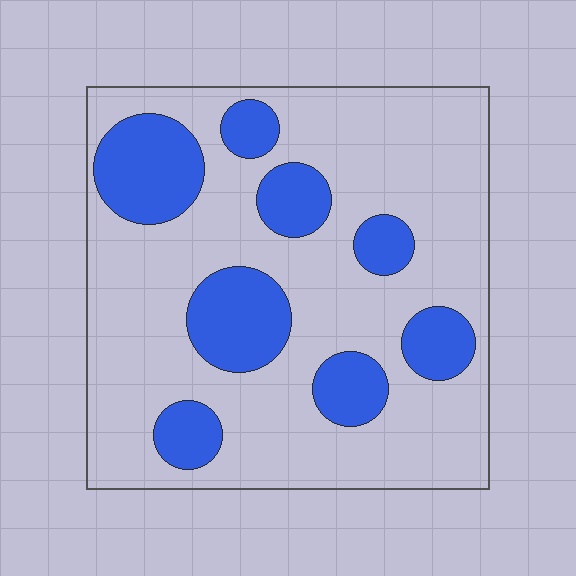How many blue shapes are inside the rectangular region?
8.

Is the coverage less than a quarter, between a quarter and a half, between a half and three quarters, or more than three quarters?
Between a quarter and a half.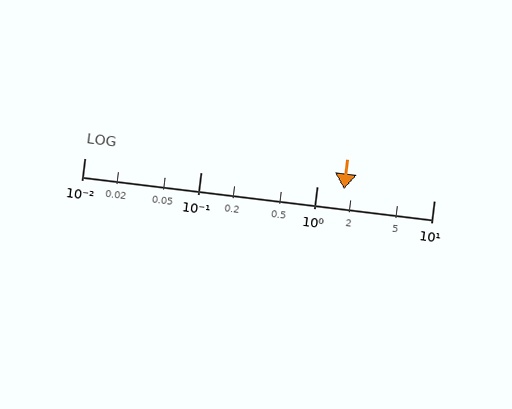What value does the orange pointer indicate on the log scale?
The pointer indicates approximately 1.7.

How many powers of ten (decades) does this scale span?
The scale spans 3 decades, from 0.01 to 10.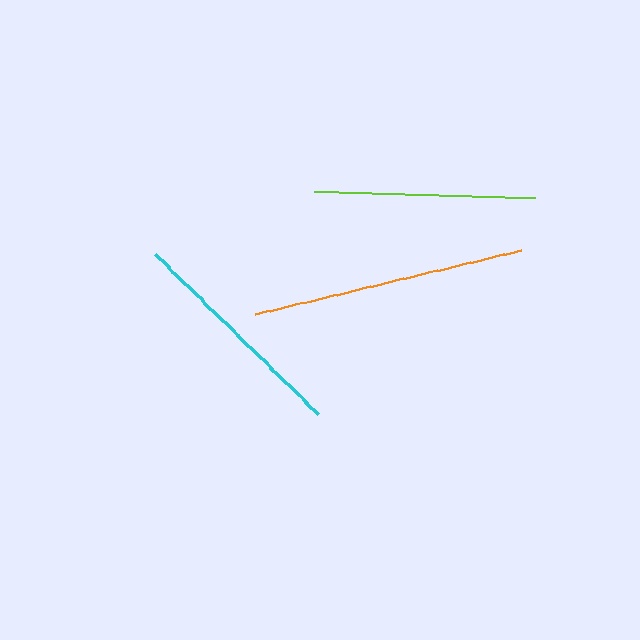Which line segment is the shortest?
The lime line is the shortest at approximately 220 pixels.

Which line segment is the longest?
The orange line is the longest at approximately 274 pixels.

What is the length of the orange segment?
The orange segment is approximately 274 pixels long.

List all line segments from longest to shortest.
From longest to shortest: orange, cyan, lime.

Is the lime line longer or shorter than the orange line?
The orange line is longer than the lime line.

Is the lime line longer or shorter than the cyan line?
The cyan line is longer than the lime line.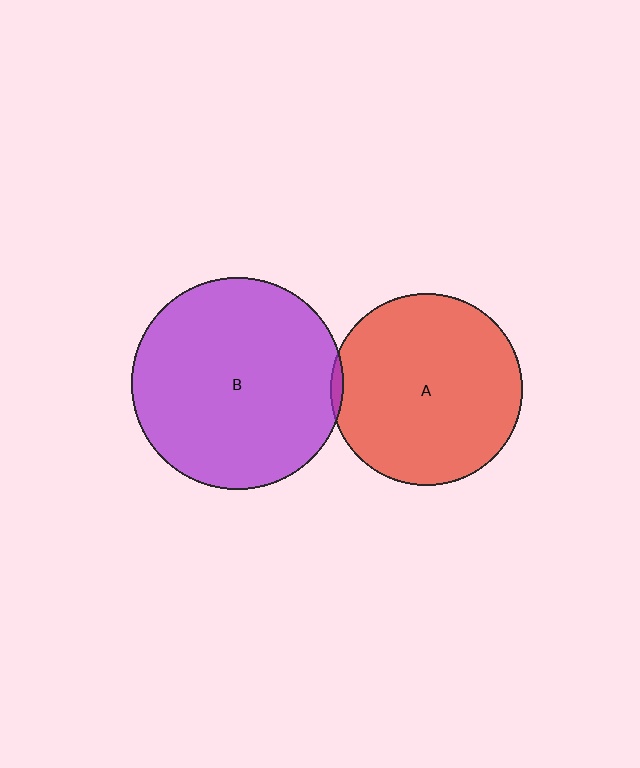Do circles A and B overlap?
Yes.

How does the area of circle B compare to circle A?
Approximately 1.2 times.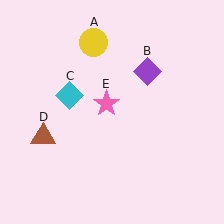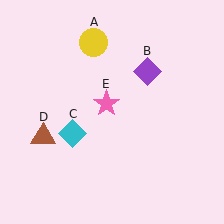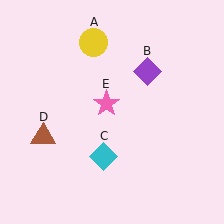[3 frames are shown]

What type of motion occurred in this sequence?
The cyan diamond (object C) rotated counterclockwise around the center of the scene.